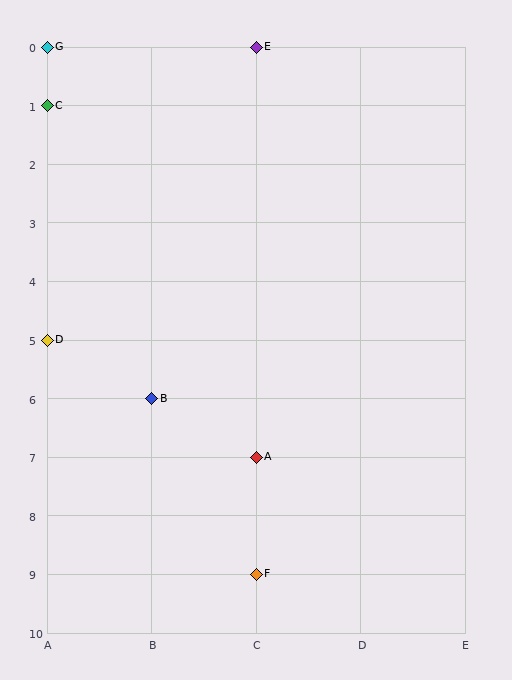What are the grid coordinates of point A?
Point A is at grid coordinates (C, 7).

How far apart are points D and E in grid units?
Points D and E are 2 columns and 5 rows apart (about 5.4 grid units diagonally).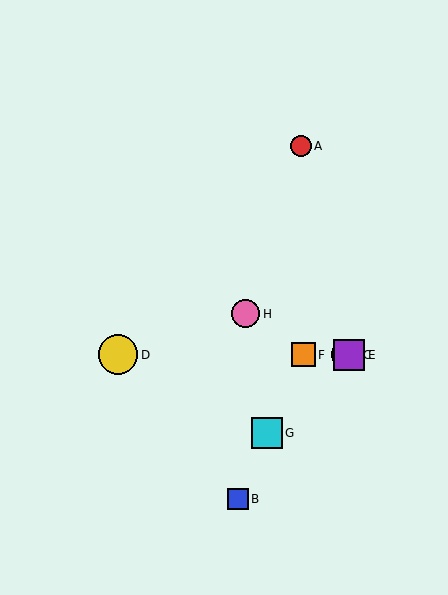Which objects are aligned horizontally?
Objects C, D, E, F are aligned horizontally.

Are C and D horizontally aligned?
Yes, both are at y≈355.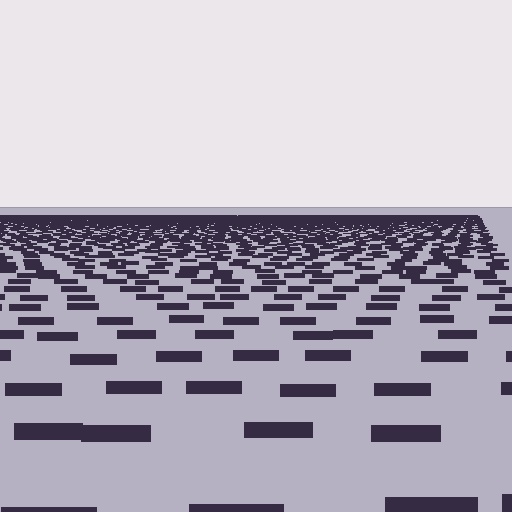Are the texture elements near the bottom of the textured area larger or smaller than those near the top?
Larger. Near the bottom, elements are closer to the viewer and appear at a bigger on-screen size.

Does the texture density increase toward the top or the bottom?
Density increases toward the top.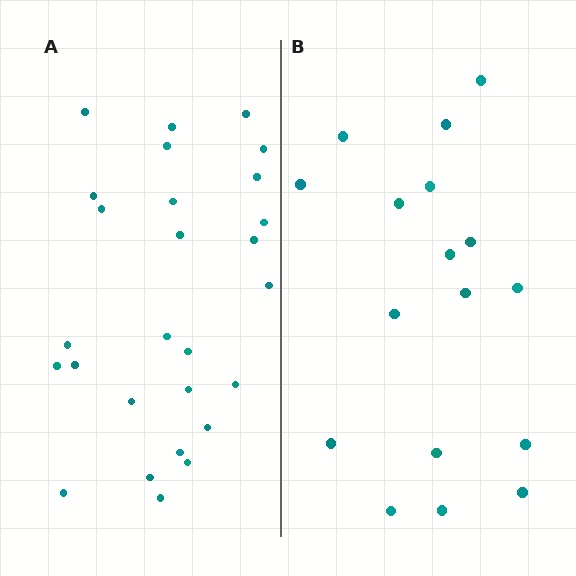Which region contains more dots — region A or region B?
Region A (the left region) has more dots.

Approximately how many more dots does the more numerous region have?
Region A has roughly 10 or so more dots than region B.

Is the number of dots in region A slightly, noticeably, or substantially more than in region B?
Region A has substantially more. The ratio is roughly 1.6 to 1.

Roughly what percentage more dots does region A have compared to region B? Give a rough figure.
About 60% more.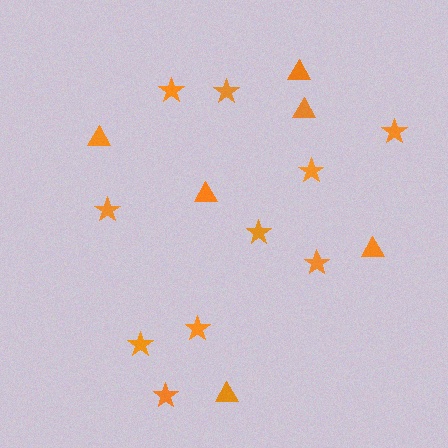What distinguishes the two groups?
There are 2 groups: one group of stars (10) and one group of triangles (6).